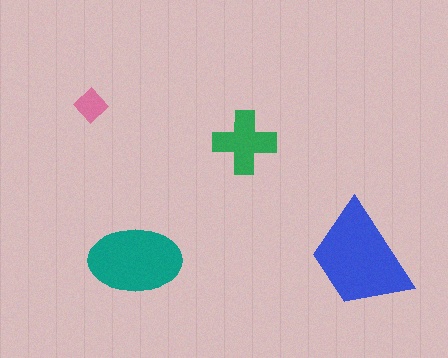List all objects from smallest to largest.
The pink diamond, the green cross, the teal ellipse, the blue trapezoid.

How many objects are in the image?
There are 4 objects in the image.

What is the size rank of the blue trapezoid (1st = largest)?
1st.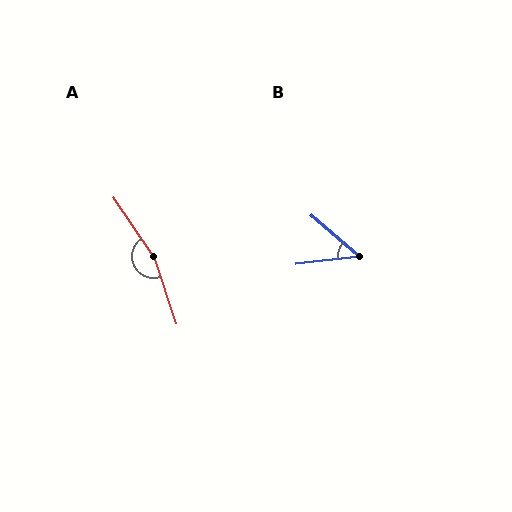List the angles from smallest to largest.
B (48°), A (164°).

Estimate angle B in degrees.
Approximately 48 degrees.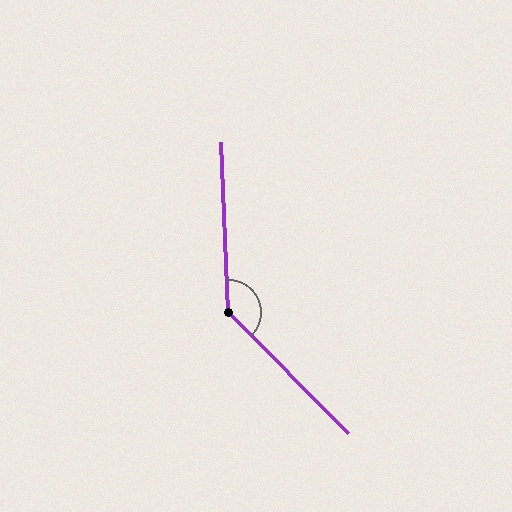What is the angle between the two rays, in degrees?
Approximately 138 degrees.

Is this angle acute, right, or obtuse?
It is obtuse.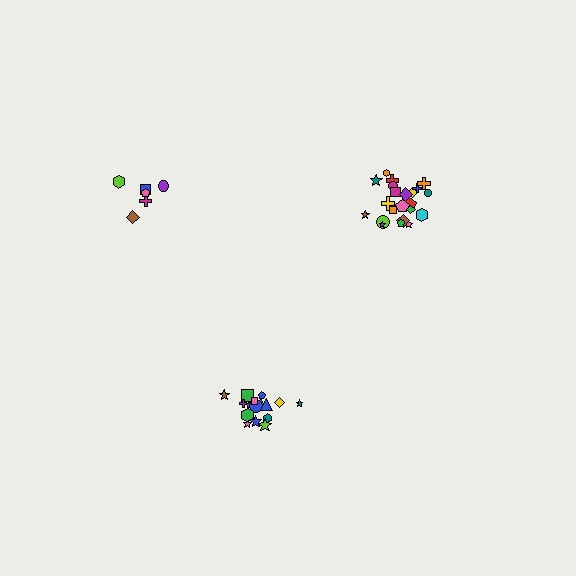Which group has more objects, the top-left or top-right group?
The top-right group.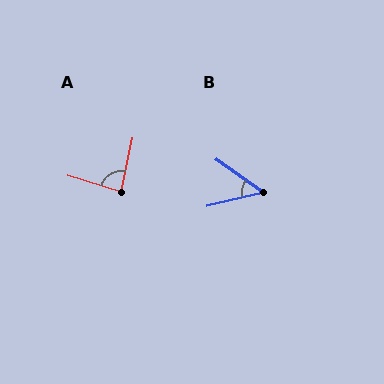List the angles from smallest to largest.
B (48°), A (85°).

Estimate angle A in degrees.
Approximately 85 degrees.